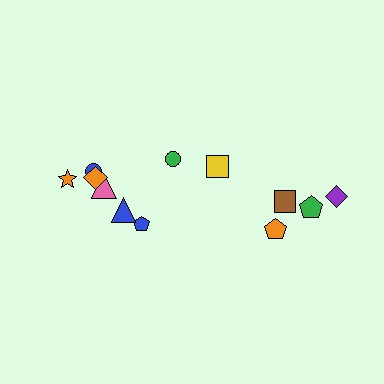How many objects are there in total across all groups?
There are 12 objects.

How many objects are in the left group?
There are 7 objects.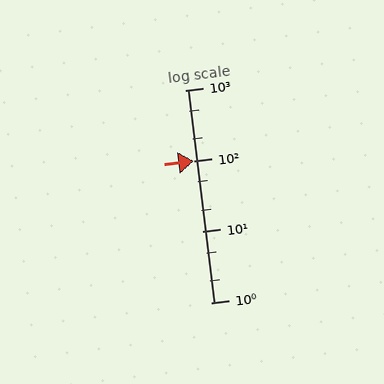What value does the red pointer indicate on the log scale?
The pointer indicates approximately 100.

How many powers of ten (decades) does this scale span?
The scale spans 3 decades, from 1 to 1000.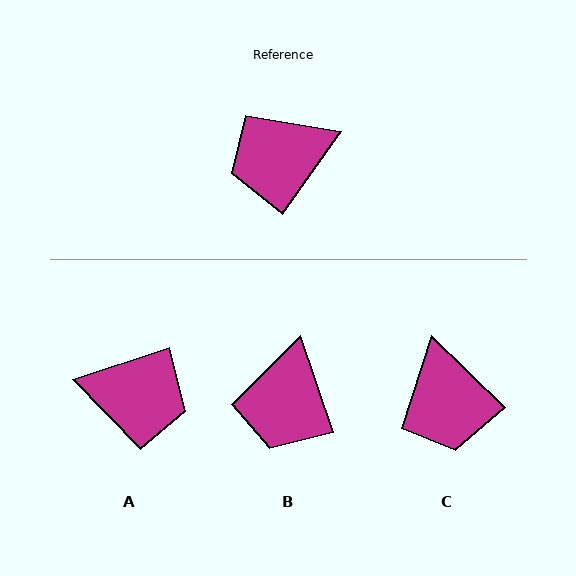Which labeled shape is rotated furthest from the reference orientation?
A, about 143 degrees away.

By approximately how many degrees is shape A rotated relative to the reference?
Approximately 143 degrees counter-clockwise.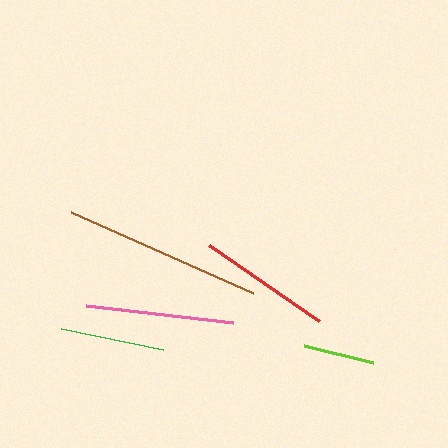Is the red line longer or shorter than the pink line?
The pink line is longer than the red line.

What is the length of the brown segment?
The brown segment is approximately 199 pixels long.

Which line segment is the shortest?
The lime line is the shortest at approximately 71 pixels.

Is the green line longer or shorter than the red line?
The red line is longer than the green line.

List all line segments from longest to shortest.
From longest to shortest: brown, pink, red, green, lime.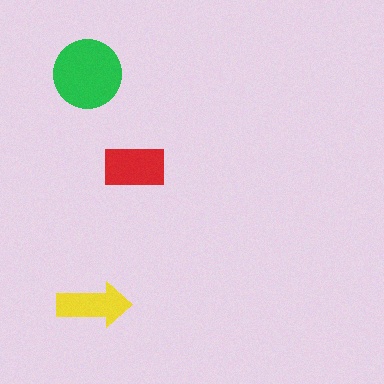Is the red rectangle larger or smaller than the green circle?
Smaller.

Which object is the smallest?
The yellow arrow.